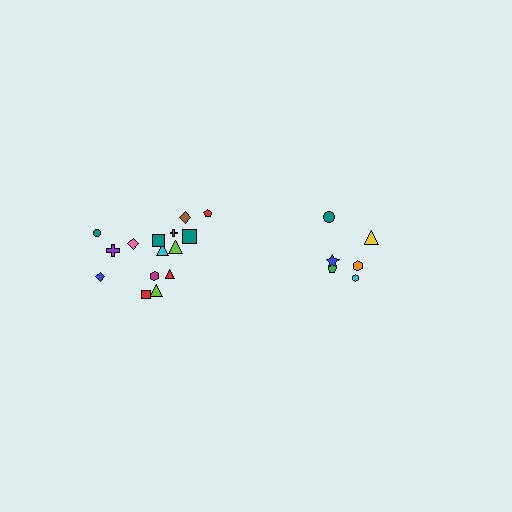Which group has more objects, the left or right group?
The left group.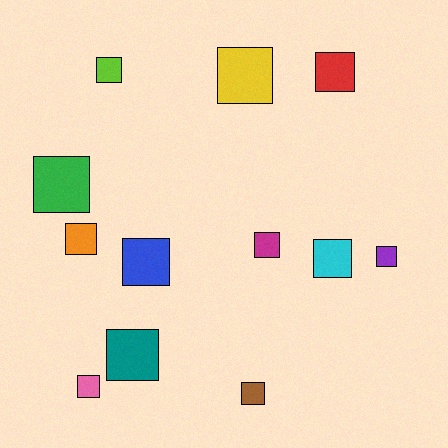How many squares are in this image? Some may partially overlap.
There are 12 squares.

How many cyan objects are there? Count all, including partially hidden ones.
There is 1 cyan object.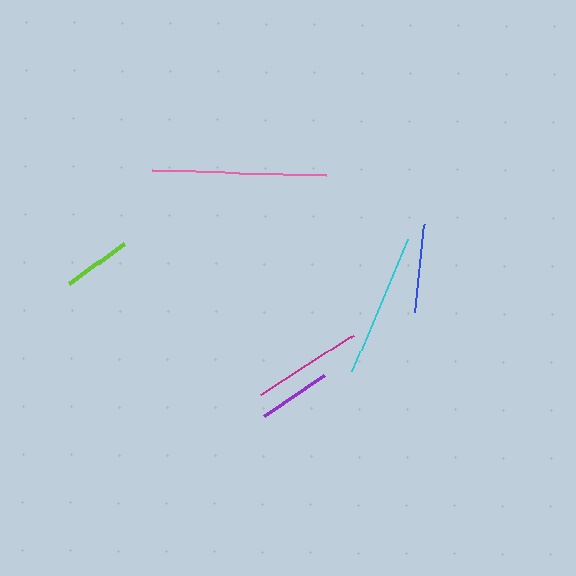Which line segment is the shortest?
The lime line is the shortest at approximately 68 pixels.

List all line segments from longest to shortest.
From longest to shortest: pink, cyan, magenta, blue, purple, lime.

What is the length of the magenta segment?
The magenta segment is approximately 110 pixels long.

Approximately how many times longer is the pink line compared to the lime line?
The pink line is approximately 2.5 times the length of the lime line.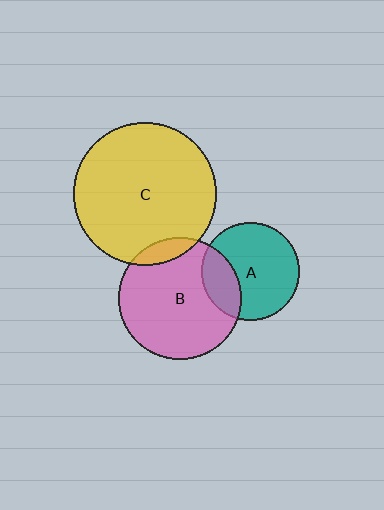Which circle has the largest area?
Circle C (yellow).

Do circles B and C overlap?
Yes.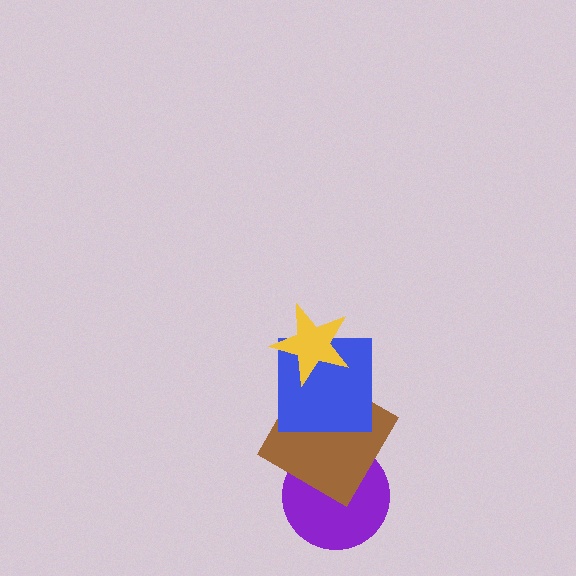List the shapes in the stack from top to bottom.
From top to bottom: the yellow star, the blue square, the brown diamond, the purple circle.